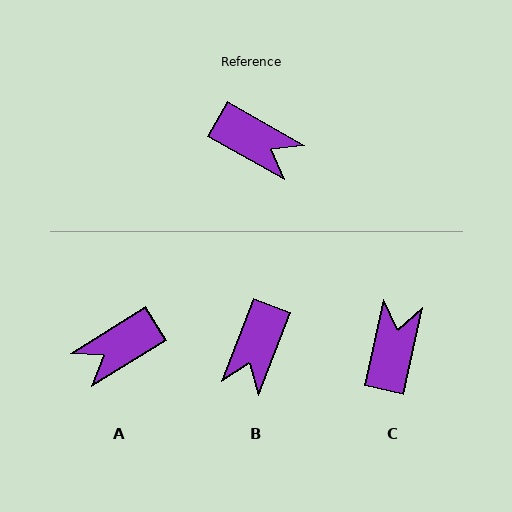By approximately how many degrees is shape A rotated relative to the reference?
Approximately 119 degrees clockwise.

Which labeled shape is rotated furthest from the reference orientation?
A, about 119 degrees away.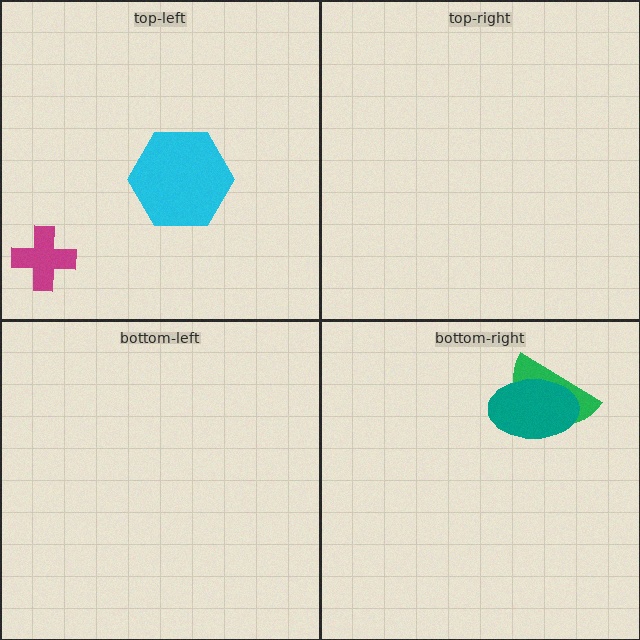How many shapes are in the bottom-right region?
2.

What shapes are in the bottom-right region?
The green semicircle, the teal ellipse.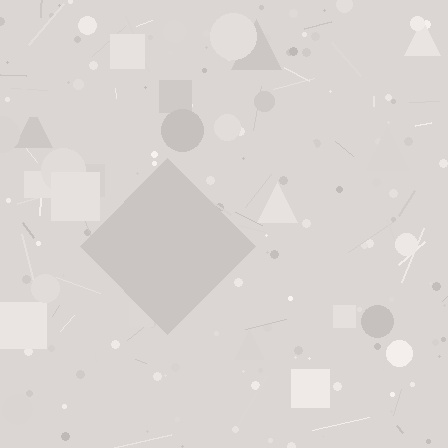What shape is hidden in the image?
A diamond is hidden in the image.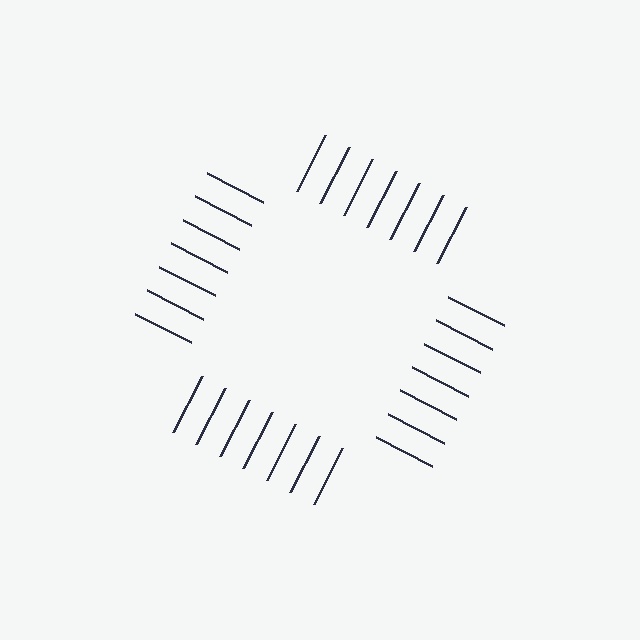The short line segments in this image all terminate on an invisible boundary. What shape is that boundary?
An illusory square — the line segments terminate on its edges but no continuous stroke is drawn.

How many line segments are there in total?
28 — 7 along each of the 4 edges.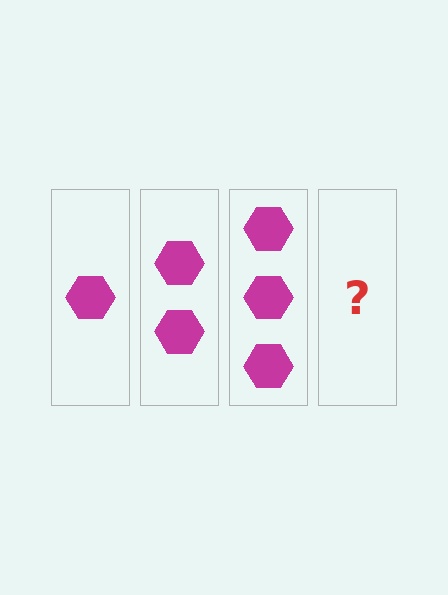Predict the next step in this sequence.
The next step is 4 hexagons.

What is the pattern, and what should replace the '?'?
The pattern is that each step adds one more hexagon. The '?' should be 4 hexagons.